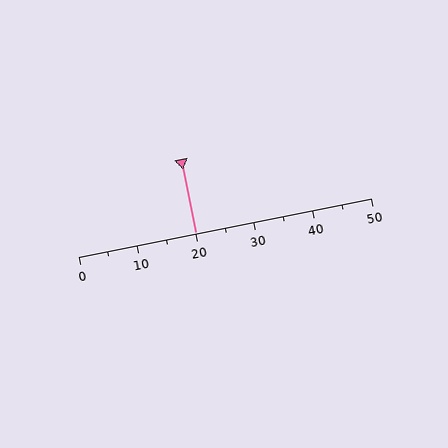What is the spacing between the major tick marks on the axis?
The major ticks are spaced 10 apart.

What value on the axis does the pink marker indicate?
The marker indicates approximately 20.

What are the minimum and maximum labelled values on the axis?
The axis runs from 0 to 50.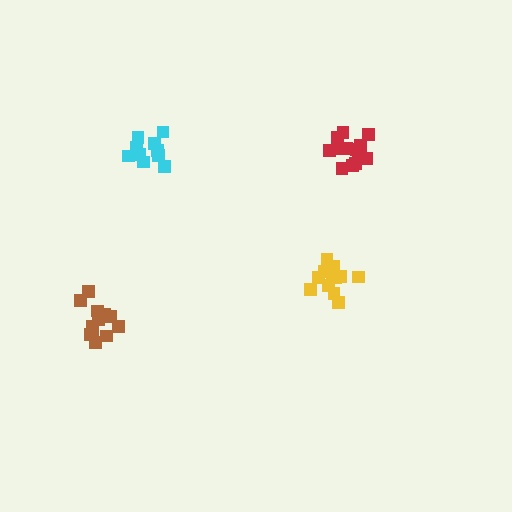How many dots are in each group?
Group 1: 12 dots, Group 2: 12 dots, Group 3: 10 dots, Group 4: 13 dots (47 total).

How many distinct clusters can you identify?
There are 4 distinct clusters.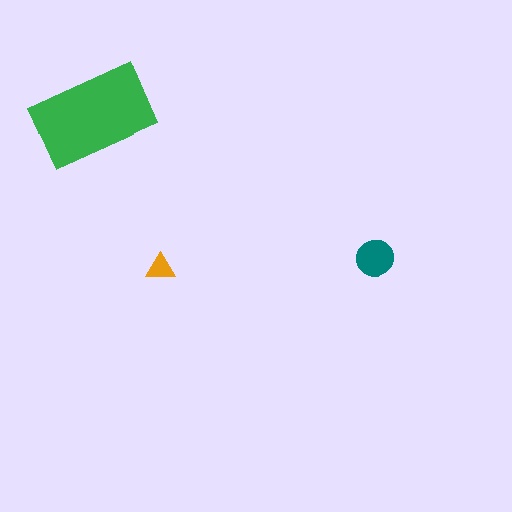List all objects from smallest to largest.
The orange triangle, the teal circle, the green rectangle.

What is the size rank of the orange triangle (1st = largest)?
3rd.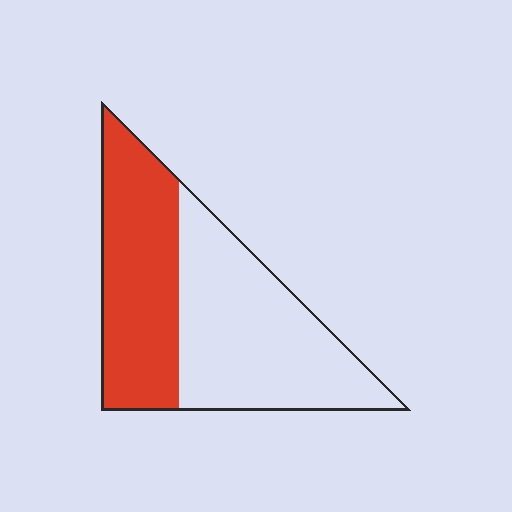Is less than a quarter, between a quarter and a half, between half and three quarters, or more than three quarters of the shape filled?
Between a quarter and a half.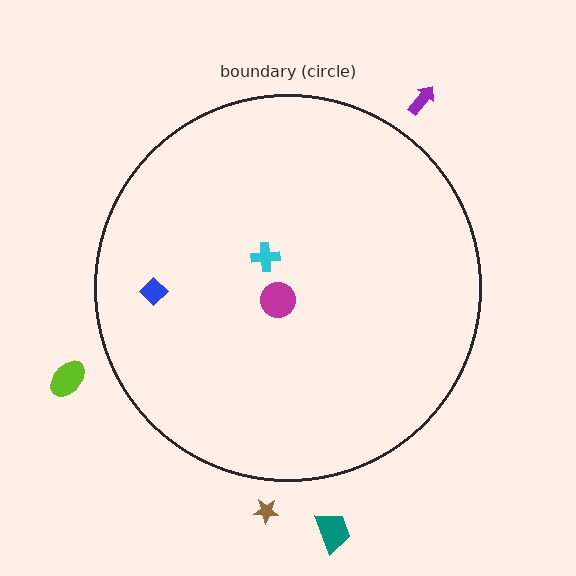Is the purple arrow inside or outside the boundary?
Outside.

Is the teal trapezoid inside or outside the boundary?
Outside.